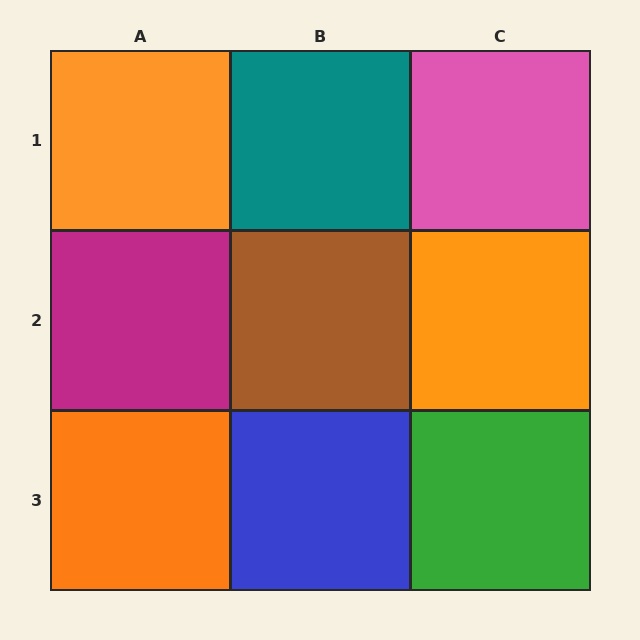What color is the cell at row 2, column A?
Magenta.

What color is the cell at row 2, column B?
Brown.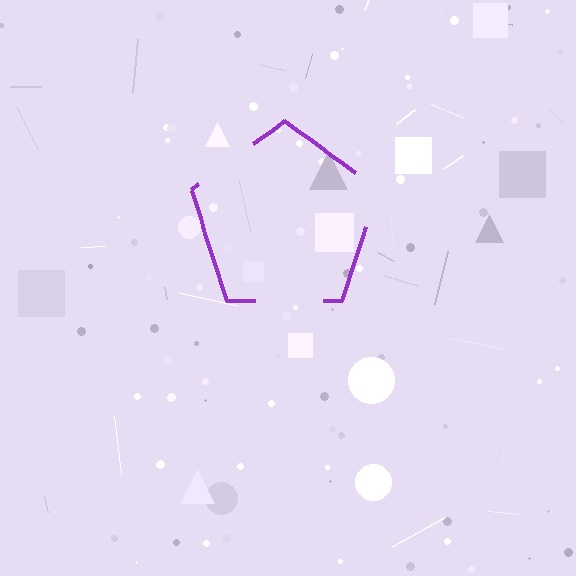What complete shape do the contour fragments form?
The contour fragments form a pentagon.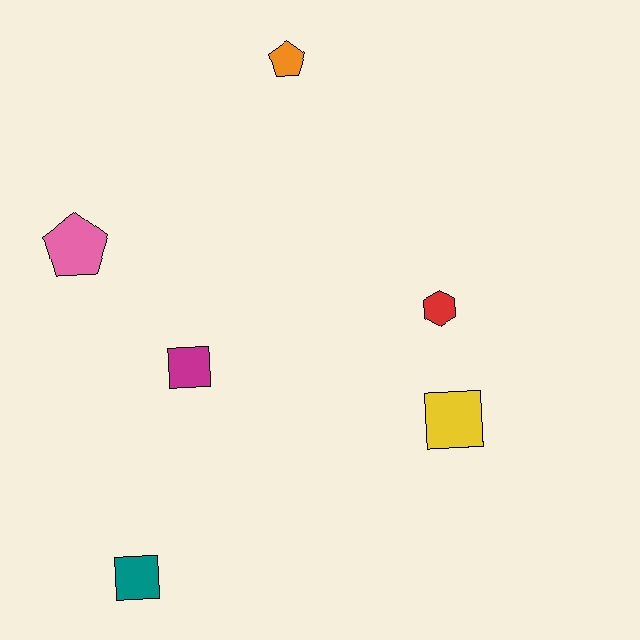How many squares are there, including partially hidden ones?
There are 3 squares.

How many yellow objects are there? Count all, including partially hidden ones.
There is 1 yellow object.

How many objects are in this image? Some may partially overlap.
There are 6 objects.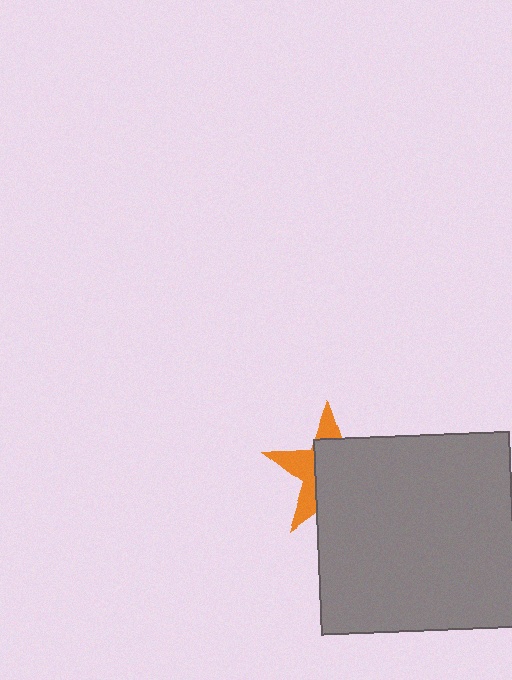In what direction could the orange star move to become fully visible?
The orange star could move toward the upper-left. That would shift it out from behind the gray square entirely.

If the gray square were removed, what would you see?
You would see the complete orange star.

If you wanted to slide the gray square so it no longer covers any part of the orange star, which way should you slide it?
Slide it toward the lower-right — that is the most direct way to separate the two shapes.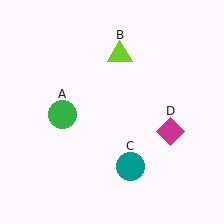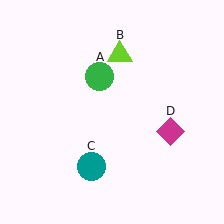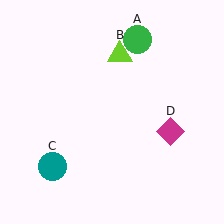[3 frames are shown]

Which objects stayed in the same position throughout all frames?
Lime triangle (object B) and magenta diamond (object D) remained stationary.